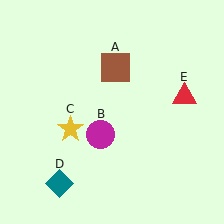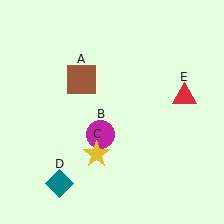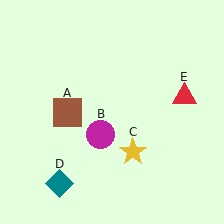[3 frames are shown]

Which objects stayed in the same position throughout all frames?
Magenta circle (object B) and teal diamond (object D) and red triangle (object E) remained stationary.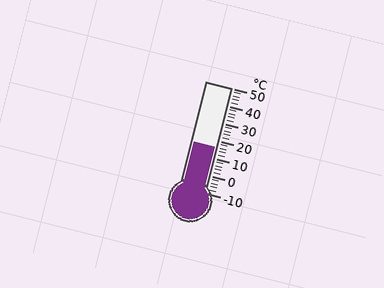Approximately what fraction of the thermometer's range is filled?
The thermometer is filled to approximately 45% of its range.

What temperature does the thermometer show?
The thermometer shows approximately 16°C.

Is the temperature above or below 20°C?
The temperature is below 20°C.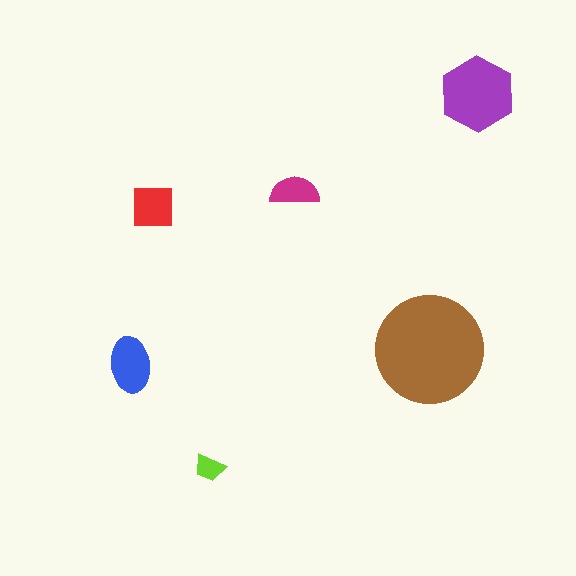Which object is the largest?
The brown circle.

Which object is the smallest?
The lime trapezoid.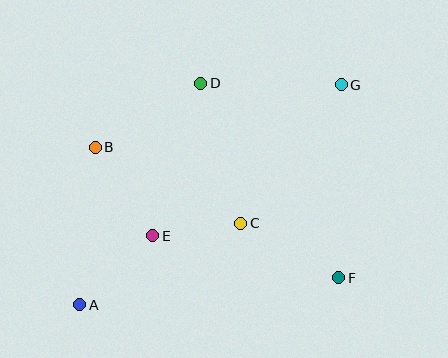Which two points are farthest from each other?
Points A and G are farthest from each other.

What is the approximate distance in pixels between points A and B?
The distance between A and B is approximately 158 pixels.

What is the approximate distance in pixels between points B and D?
The distance between B and D is approximately 123 pixels.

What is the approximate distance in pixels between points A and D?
The distance between A and D is approximately 252 pixels.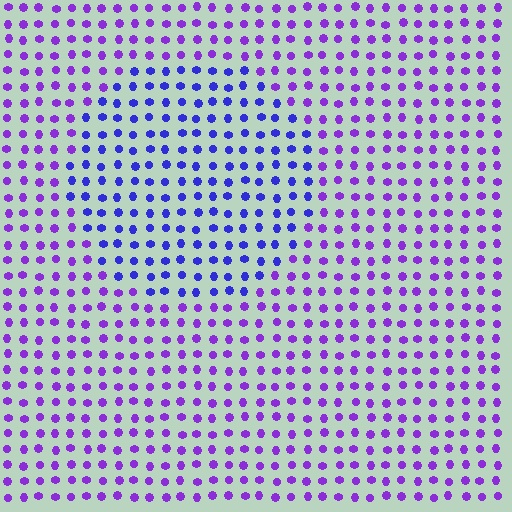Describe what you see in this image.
The image is filled with small purple elements in a uniform arrangement. A circle-shaped region is visible where the elements are tinted to a slightly different hue, forming a subtle color boundary.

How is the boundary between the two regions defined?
The boundary is defined purely by a slight shift in hue (about 32 degrees). Spacing, size, and orientation are identical on both sides.